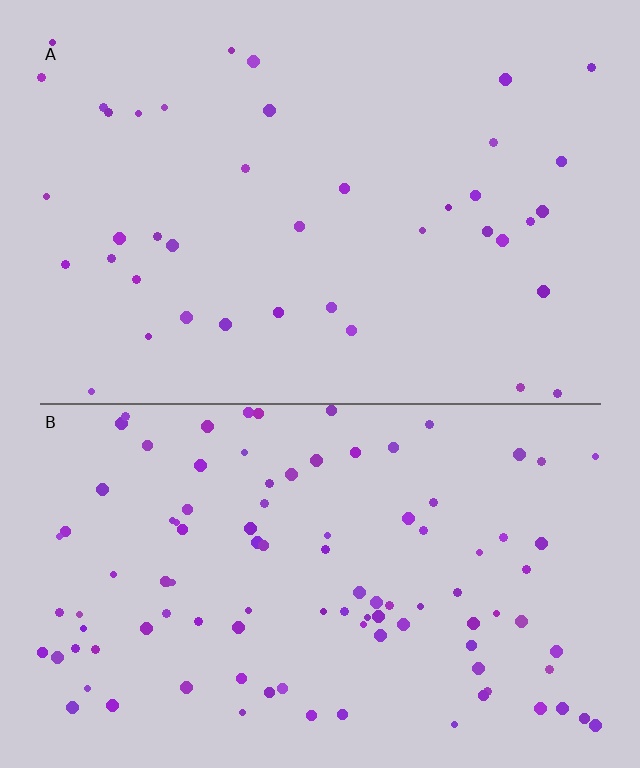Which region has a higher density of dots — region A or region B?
B (the bottom).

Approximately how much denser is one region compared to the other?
Approximately 2.5× — region B over region A.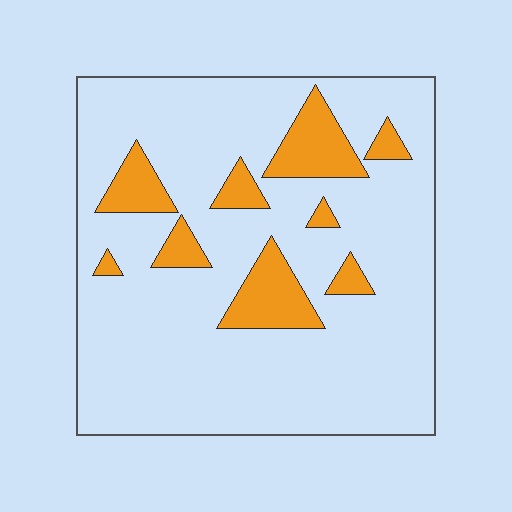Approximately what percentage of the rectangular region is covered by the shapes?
Approximately 15%.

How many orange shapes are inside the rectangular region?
9.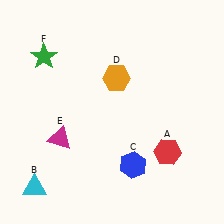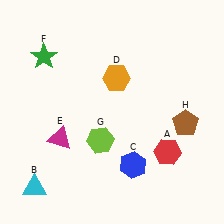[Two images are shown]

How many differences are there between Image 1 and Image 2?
There are 2 differences between the two images.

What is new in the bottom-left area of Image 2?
A lime hexagon (G) was added in the bottom-left area of Image 2.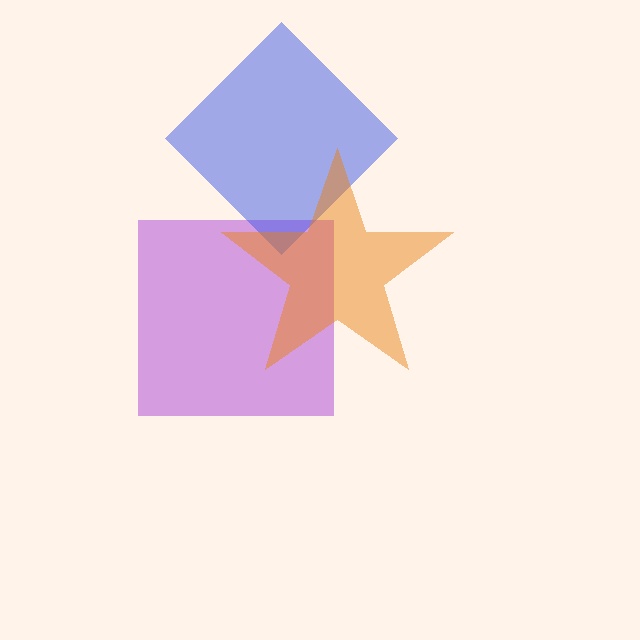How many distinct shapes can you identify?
There are 3 distinct shapes: a purple square, a blue diamond, an orange star.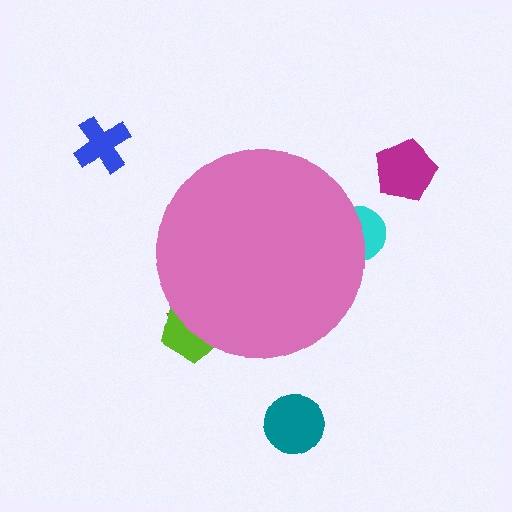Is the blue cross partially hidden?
No, the blue cross is fully visible.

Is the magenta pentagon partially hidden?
No, the magenta pentagon is fully visible.